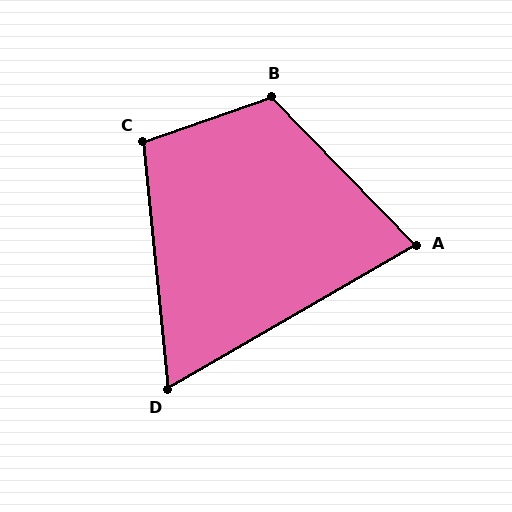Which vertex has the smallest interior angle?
D, at approximately 66 degrees.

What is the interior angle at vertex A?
Approximately 76 degrees (acute).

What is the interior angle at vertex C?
Approximately 104 degrees (obtuse).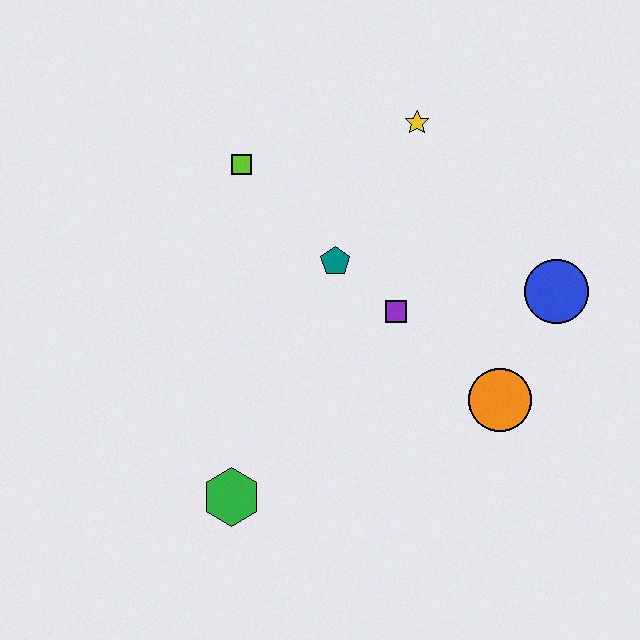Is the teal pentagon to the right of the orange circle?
No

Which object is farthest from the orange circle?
The lime square is farthest from the orange circle.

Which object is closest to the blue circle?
The orange circle is closest to the blue circle.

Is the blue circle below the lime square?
Yes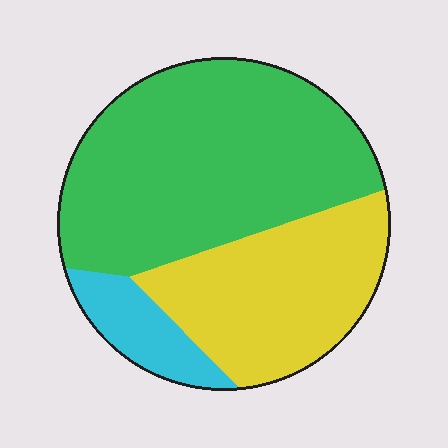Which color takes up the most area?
Green, at roughly 55%.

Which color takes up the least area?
Cyan, at roughly 10%.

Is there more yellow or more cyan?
Yellow.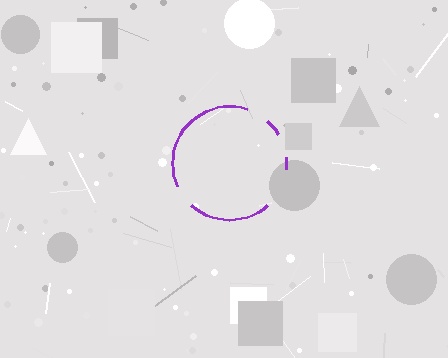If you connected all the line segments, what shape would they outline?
They would outline a circle.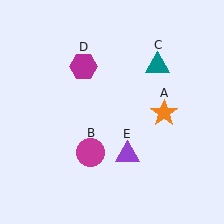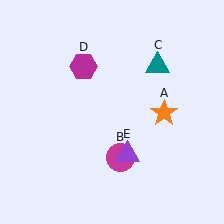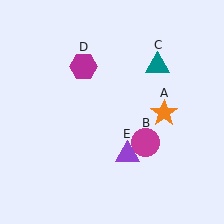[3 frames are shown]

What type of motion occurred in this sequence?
The magenta circle (object B) rotated counterclockwise around the center of the scene.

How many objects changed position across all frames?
1 object changed position: magenta circle (object B).